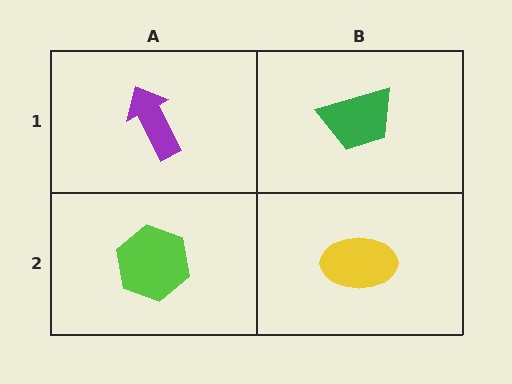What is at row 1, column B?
A green trapezoid.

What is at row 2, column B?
A yellow ellipse.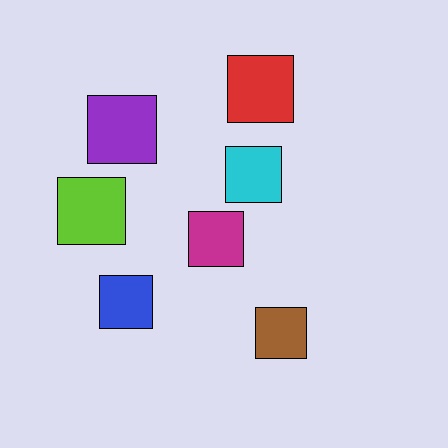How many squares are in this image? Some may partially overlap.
There are 7 squares.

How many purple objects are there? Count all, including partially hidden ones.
There is 1 purple object.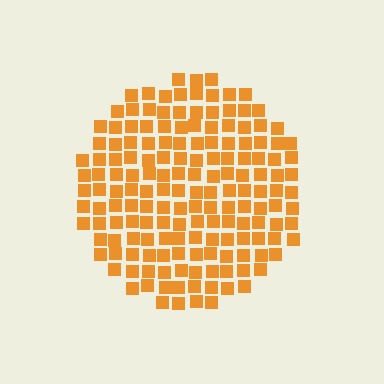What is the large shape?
The large shape is a circle.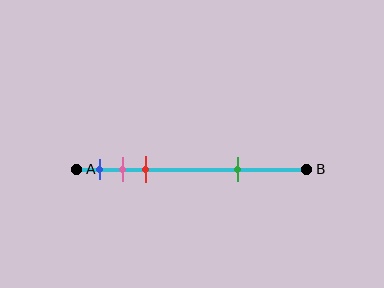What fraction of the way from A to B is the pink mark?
The pink mark is approximately 20% (0.2) of the way from A to B.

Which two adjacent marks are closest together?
The pink and red marks are the closest adjacent pair.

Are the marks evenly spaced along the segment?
No, the marks are not evenly spaced.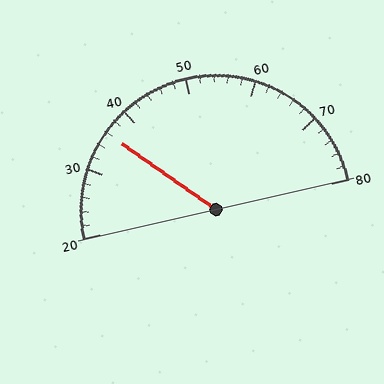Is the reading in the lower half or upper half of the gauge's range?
The reading is in the lower half of the range (20 to 80).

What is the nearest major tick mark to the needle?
The nearest major tick mark is 40.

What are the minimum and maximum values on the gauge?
The gauge ranges from 20 to 80.